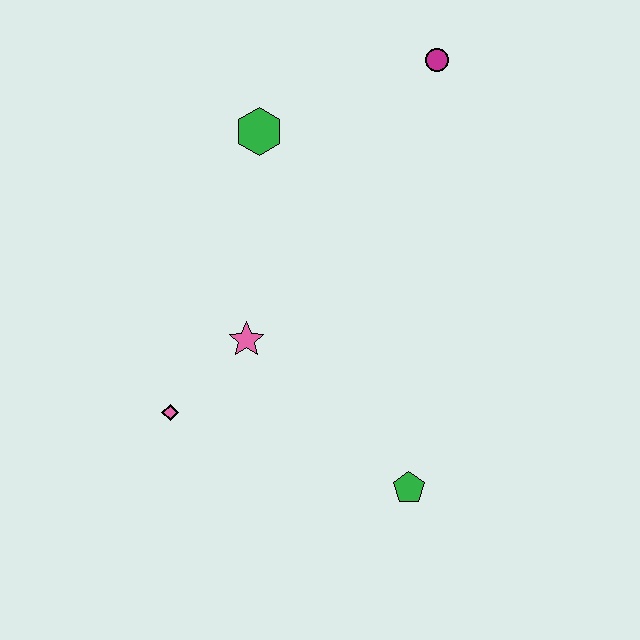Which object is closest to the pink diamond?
The pink star is closest to the pink diamond.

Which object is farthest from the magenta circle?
The pink diamond is farthest from the magenta circle.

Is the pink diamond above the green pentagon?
Yes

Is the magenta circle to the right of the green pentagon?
Yes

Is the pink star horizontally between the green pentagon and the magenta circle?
No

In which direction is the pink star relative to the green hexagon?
The pink star is below the green hexagon.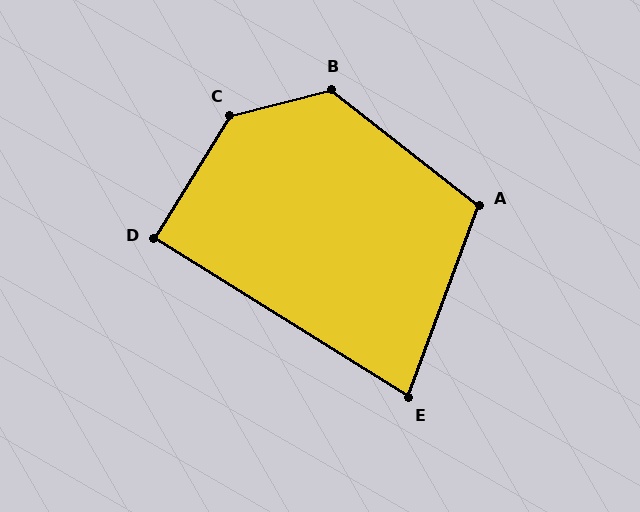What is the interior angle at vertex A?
Approximately 108 degrees (obtuse).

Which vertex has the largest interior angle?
C, at approximately 136 degrees.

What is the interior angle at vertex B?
Approximately 127 degrees (obtuse).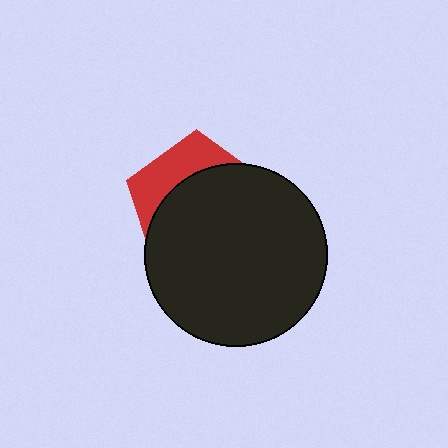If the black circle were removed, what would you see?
You would see the complete red pentagon.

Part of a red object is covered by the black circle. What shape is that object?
It is a pentagon.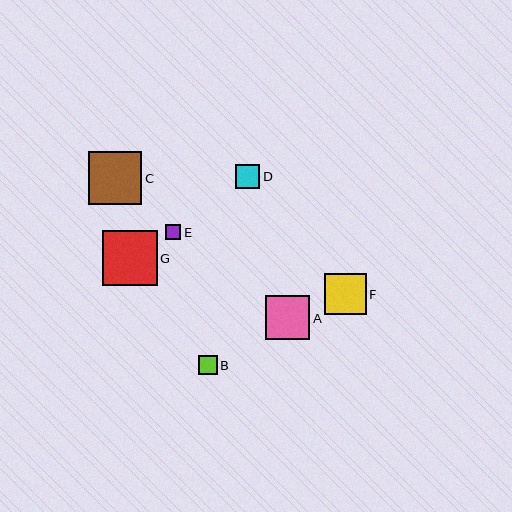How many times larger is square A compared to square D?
Square A is approximately 1.8 times the size of square D.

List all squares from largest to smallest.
From largest to smallest: G, C, A, F, D, B, E.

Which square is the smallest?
Square E is the smallest with a size of approximately 15 pixels.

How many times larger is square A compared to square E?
Square A is approximately 2.9 times the size of square E.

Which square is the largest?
Square G is the largest with a size of approximately 55 pixels.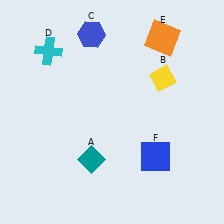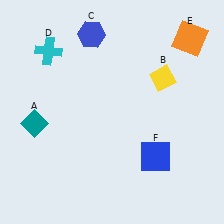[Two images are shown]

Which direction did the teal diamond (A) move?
The teal diamond (A) moved left.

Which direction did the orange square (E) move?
The orange square (E) moved right.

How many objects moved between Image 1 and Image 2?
2 objects moved between the two images.